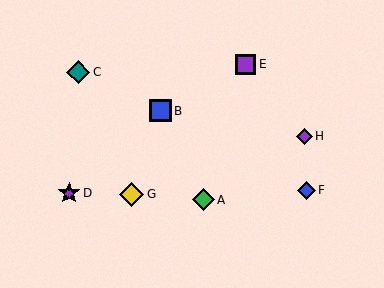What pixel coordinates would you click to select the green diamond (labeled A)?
Click at (203, 200) to select the green diamond A.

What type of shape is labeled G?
Shape G is a yellow diamond.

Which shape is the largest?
The yellow diamond (labeled G) is the largest.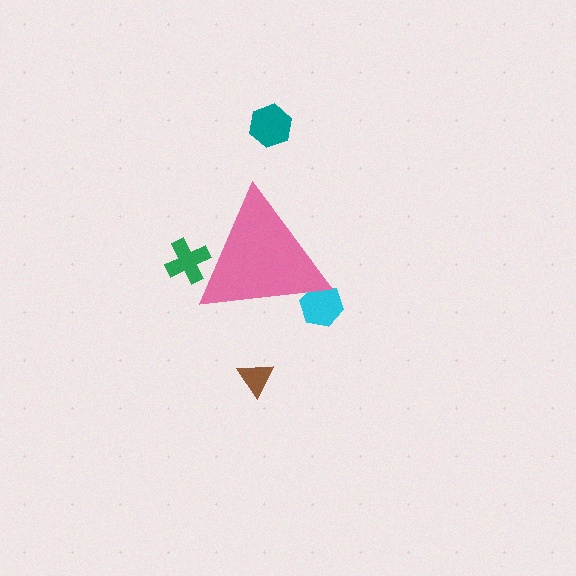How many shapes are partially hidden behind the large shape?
2 shapes are partially hidden.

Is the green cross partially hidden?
Yes, the green cross is partially hidden behind the pink triangle.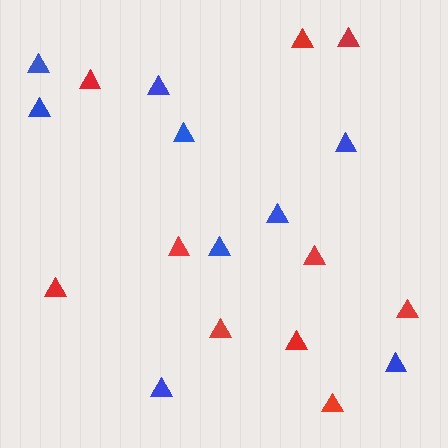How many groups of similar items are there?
There are 2 groups: one group of blue triangles (9) and one group of red triangles (10).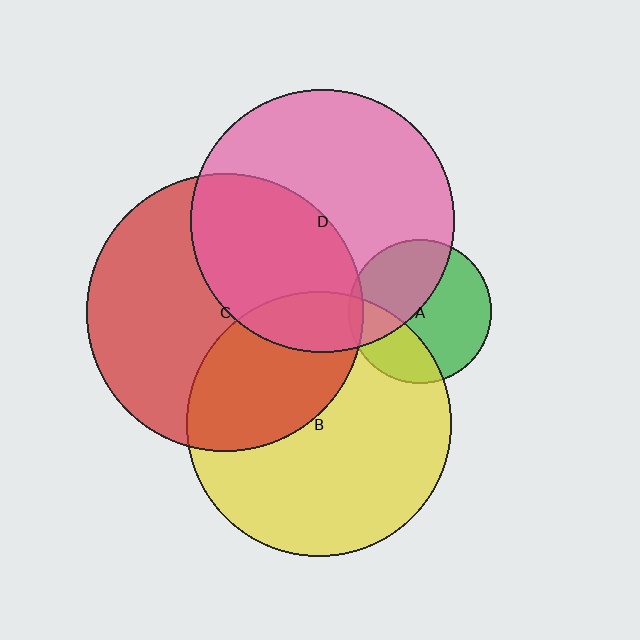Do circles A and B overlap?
Yes.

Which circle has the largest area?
Circle C (red).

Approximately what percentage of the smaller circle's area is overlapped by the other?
Approximately 30%.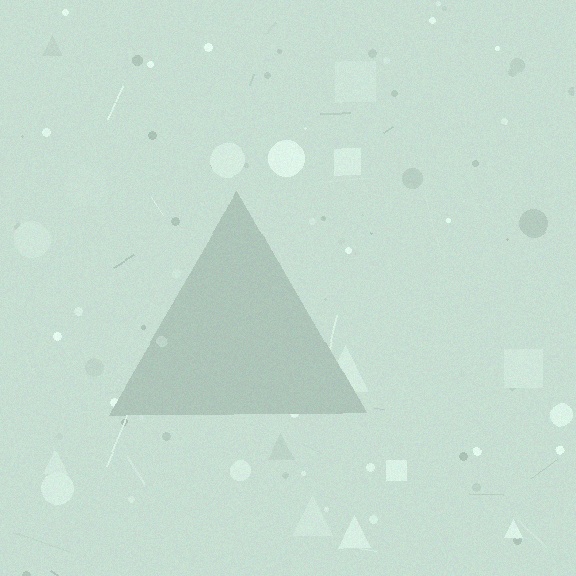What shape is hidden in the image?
A triangle is hidden in the image.